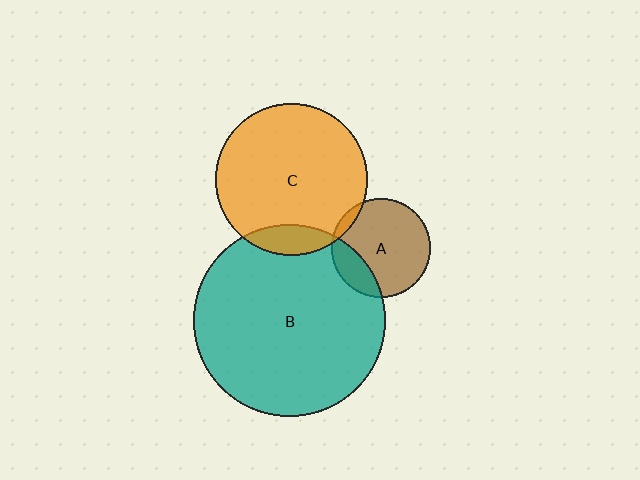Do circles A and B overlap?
Yes.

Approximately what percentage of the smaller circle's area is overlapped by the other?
Approximately 20%.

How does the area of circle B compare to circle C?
Approximately 1.6 times.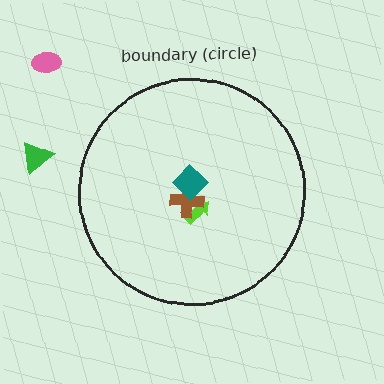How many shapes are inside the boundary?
3 inside, 2 outside.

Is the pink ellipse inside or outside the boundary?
Outside.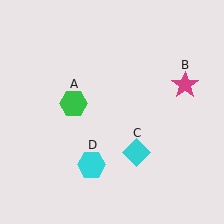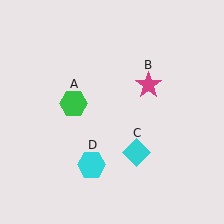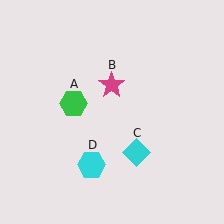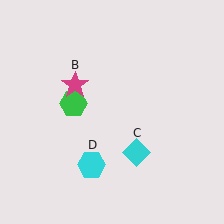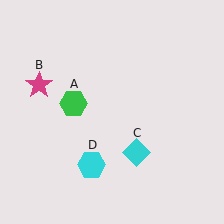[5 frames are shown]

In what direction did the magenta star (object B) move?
The magenta star (object B) moved left.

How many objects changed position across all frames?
1 object changed position: magenta star (object B).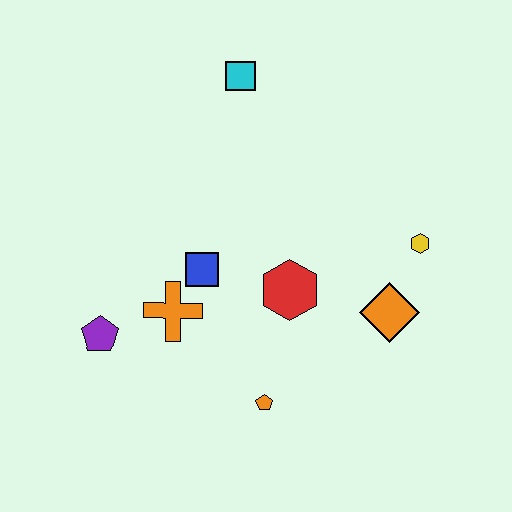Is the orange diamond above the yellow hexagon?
No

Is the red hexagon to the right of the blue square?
Yes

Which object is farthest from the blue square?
The yellow hexagon is farthest from the blue square.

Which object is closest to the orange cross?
The blue square is closest to the orange cross.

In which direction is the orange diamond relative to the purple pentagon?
The orange diamond is to the right of the purple pentagon.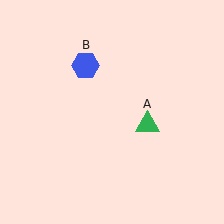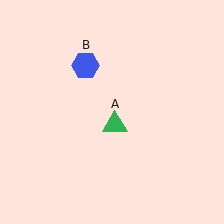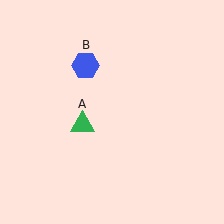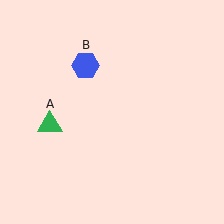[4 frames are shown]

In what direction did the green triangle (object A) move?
The green triangle (object A) moved left.